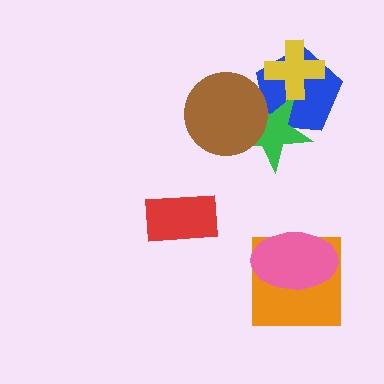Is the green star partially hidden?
Yes, it is partially covered by another shape.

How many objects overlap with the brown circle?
2 objects overlap with the brown circle.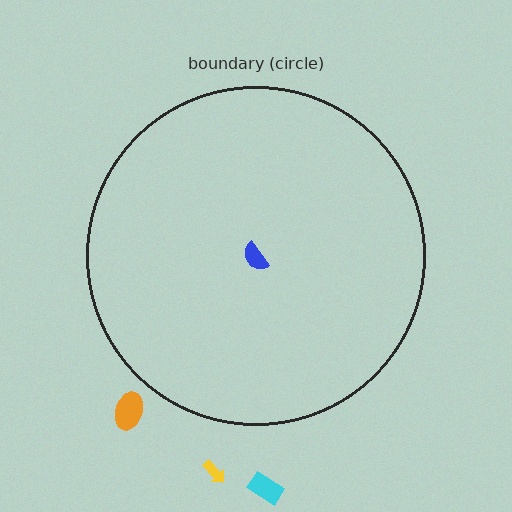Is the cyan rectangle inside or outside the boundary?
Outside.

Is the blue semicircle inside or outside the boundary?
Inside.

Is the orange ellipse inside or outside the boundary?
Outside.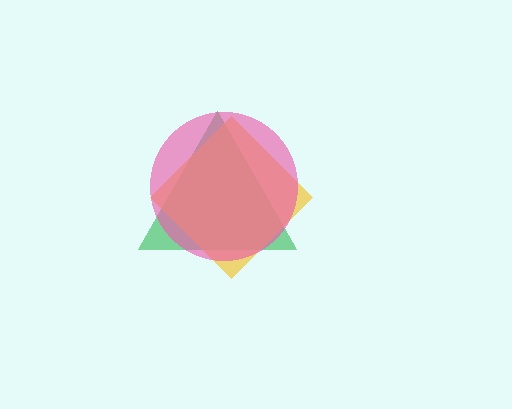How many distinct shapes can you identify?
There are 3 distinct shapes: a green triangle, a yellow diamond, a pink circle.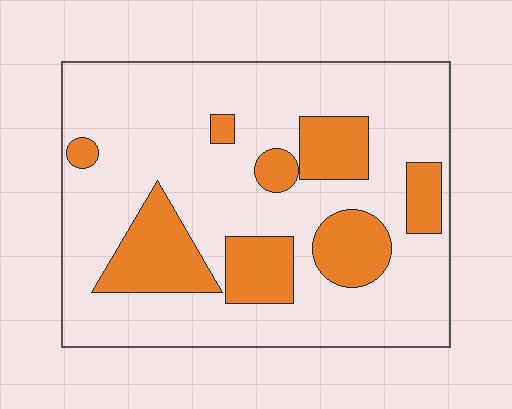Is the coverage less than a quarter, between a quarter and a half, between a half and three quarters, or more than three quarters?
Less than a quarter.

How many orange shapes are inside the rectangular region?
8.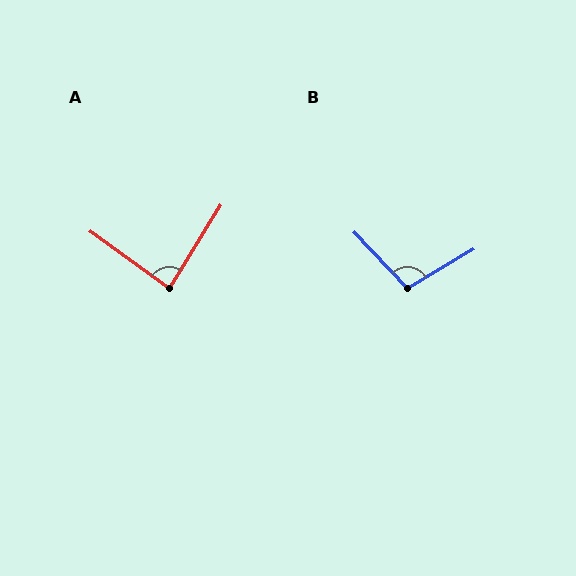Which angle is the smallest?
A, at approximately 86 degrees.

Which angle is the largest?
B, at approximately 103 degrees.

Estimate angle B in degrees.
Approximately 103 degrees.